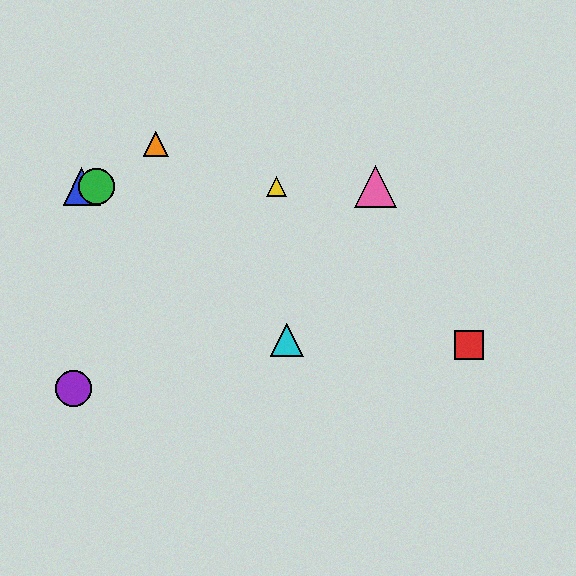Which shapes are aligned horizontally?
The blue triangle, the green circle, the yellow triangle, the pink triangle are aligned horizontally.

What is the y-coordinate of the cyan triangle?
The cyan triangle is at y≈340.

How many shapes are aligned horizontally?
4 shapes (the blue triangle, the green circle, the yellow triangle, the pink triangle) are aligned horizontally.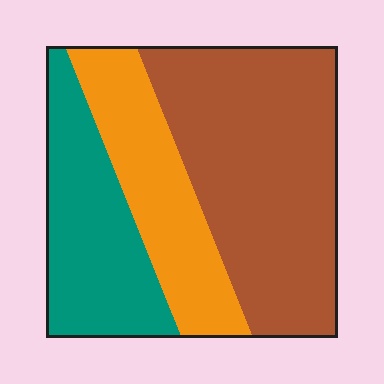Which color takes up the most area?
Brown, at roughly 50%.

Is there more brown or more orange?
Brown.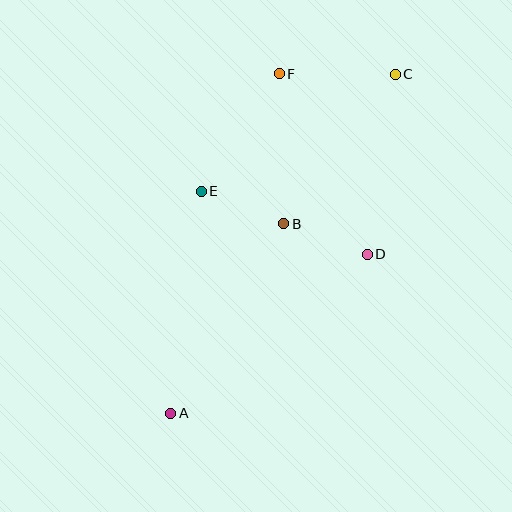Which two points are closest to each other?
Points B and E are closest to each other.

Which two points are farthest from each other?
Points A and C are farthest from each other.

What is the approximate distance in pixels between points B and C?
The distance between B and C is approximately 187 pixels.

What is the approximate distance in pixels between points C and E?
The distance between C and E is approximately 226 pixels.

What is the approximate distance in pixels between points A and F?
The distance between A and F is approximately 357 pixels.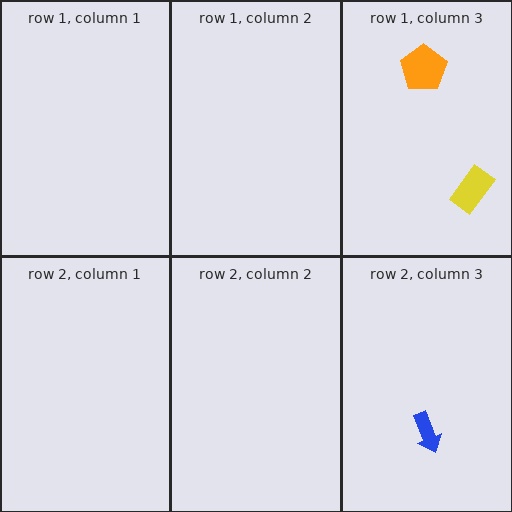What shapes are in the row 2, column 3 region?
The blue arrow.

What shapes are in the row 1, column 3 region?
The orange pentagon, the yellow rectangle.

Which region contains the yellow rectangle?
The row 1, column 3 region.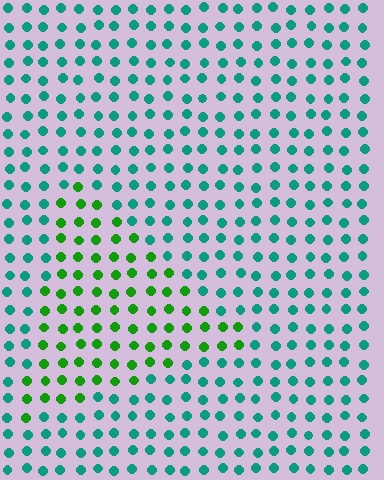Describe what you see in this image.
The image is filled with small teal elements in a uniform arrangement. A triangle-shaped region is visible where the elements are tinted to a slightly different hue, forming a subtle color boundary.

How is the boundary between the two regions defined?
The boundary is defined purely by a slight shift in hue (about 49 degrees). Spacing, size, and orientation are identical on both sides.